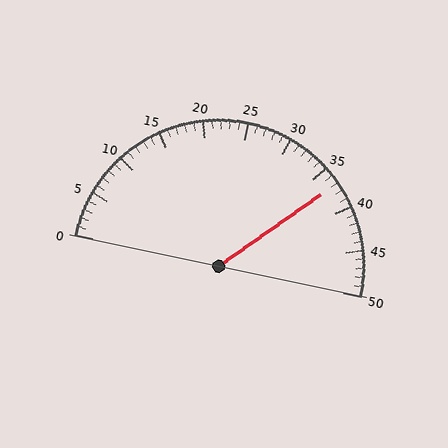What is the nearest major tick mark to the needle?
The nearest major tick mark is 35.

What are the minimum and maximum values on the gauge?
The gauge ranges from 0 to 50.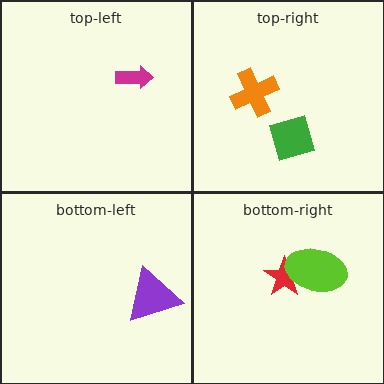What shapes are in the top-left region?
The magenta arrow.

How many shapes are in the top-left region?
1.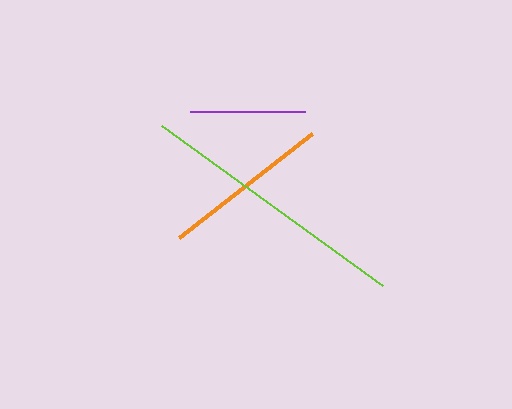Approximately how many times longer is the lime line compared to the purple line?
The lime line is approximately 2.4 times the length of the purple line.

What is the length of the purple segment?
The purple segment is approximately 115 pixels long.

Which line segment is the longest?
The lime line is the longest at approximately 273 pixels.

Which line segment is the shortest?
The purple line is the shortest at approximately 115 pixels.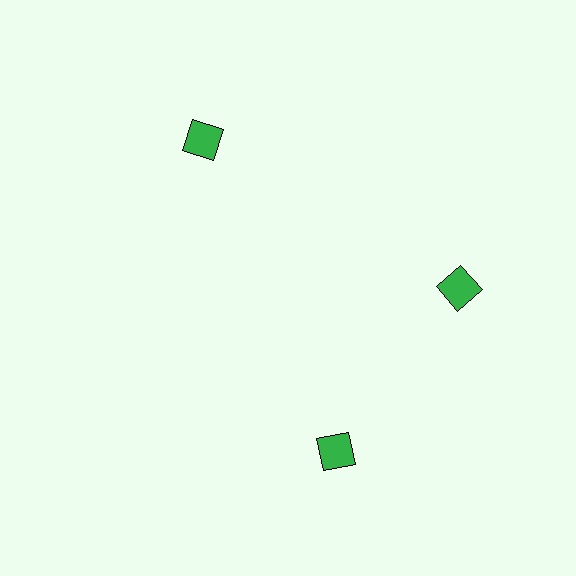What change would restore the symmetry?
The symmetry would be restored by rotating it back into even spacing with its neighbors so that all 3 squares sit at equal angles and equal distance from the center.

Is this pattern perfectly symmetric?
No. The 3 green squares are arranged in a ring, but one element near the 7 o'clock position is rotated out of alignment along the ring, breaking the 3-fold rotational symmetry.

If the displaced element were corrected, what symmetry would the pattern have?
It would have 3-fold rotational symmetry — the pattern would map onto itself every 120 degrees.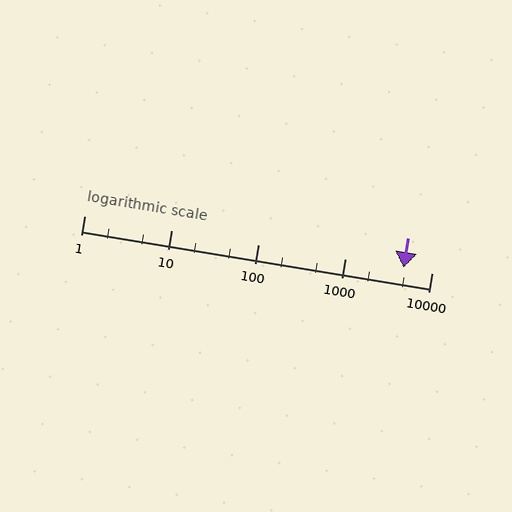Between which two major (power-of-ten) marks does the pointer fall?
The pointer is between 1000 and 10000.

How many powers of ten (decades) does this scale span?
The scale spans 4 decades, from 1 to 10000.